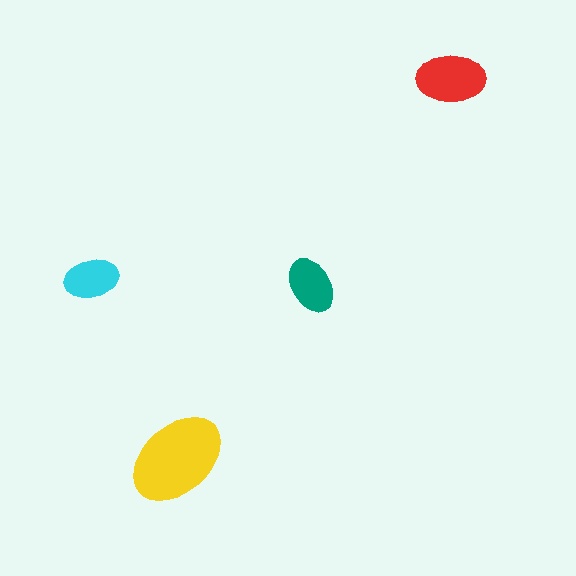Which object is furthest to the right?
The red ellipse is rightmost.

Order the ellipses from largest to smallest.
the yellow one, the red one, the teal one, the cyan one.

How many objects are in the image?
There are 4 objects in the image.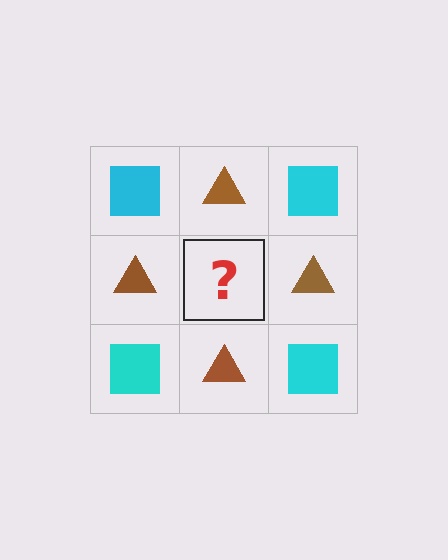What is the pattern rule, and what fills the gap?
The rule is that it alternates cyan square and brown triangle in a checkerboard pattern. The gap should be filled with a cyan square.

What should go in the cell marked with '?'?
The missing cell should contain a cyan square.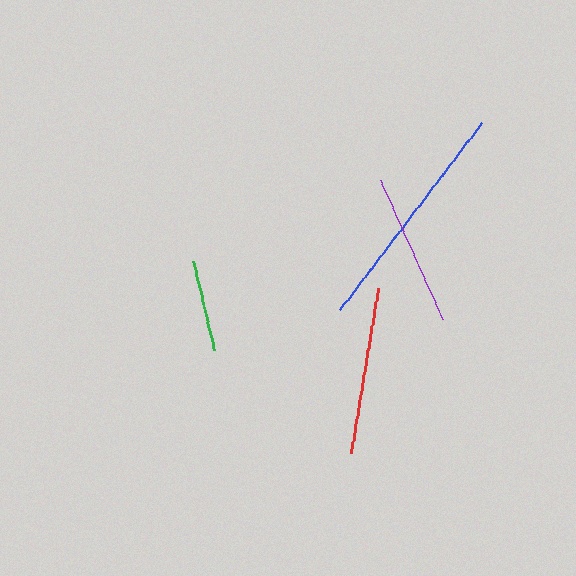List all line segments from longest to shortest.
From longest to shortest: blue, red, purple, green.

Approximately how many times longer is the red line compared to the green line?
The red line is approximately 1.8 times the length of the green line.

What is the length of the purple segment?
The purple segment is approximately 152 pixels long.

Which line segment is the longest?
The blue line is the longest at approximately 236 pixels.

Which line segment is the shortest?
The green line is the shortest at approximately 91 pixels.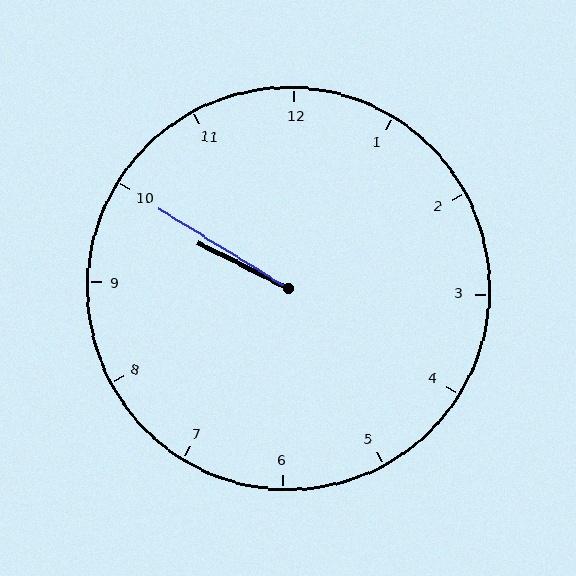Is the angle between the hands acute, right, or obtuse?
It is acute.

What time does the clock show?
9:50.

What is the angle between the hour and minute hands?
Approximately 5 degrees.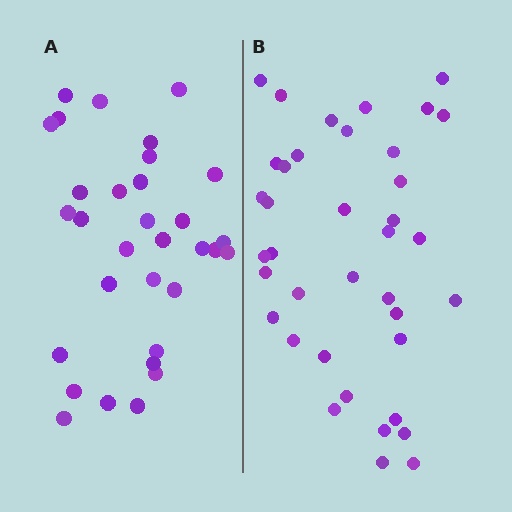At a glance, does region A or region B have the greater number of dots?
Region B (the right region) has more dots.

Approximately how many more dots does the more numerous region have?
Region B has about 6 more dots than region A.